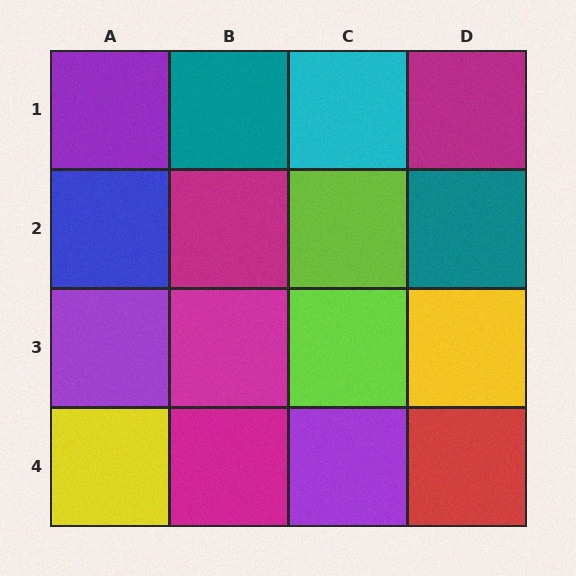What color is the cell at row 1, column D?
Magenta.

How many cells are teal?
2 cells are teal.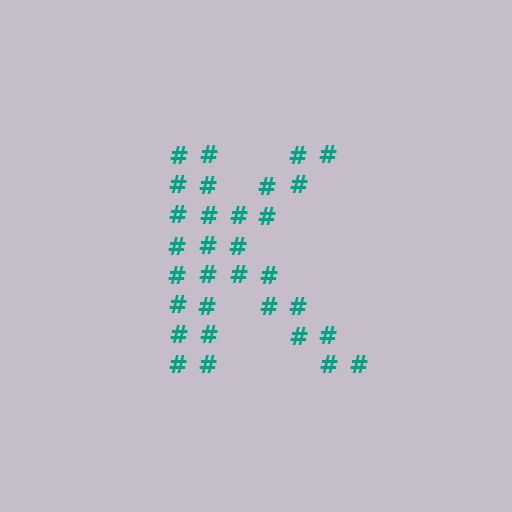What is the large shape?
The large shape is the letter K.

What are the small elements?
The small elements are hash symbols.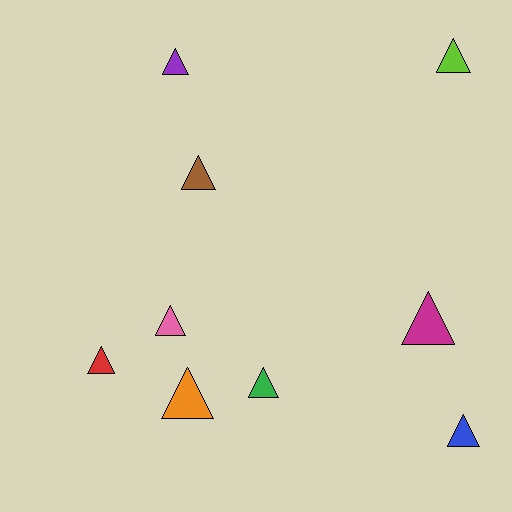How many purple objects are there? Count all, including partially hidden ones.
There is 1 purple object.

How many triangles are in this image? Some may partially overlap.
There are 9 triangles.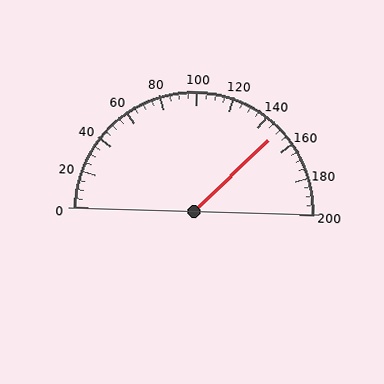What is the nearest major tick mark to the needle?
The nearest major tick mark is 160.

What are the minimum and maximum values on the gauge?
The gauge ranges from 0 to 200.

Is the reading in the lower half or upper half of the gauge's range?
The reading is in the upper half of the range (0 to 200).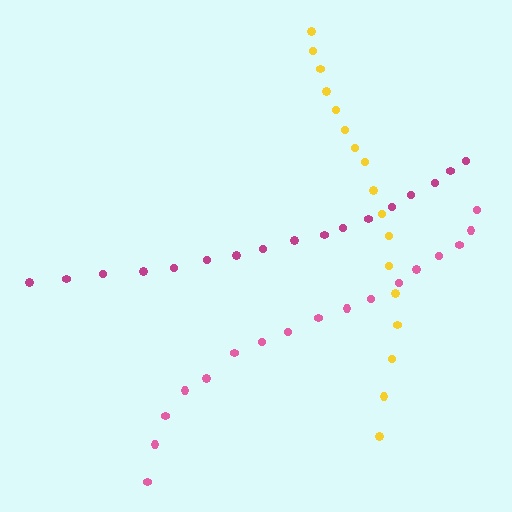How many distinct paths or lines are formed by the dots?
There are 3 distinct paths.